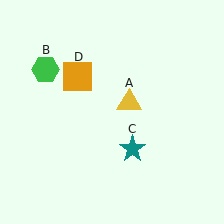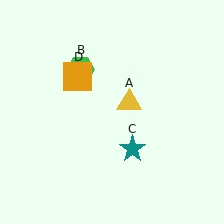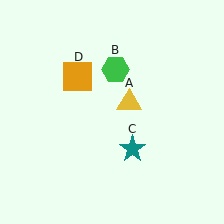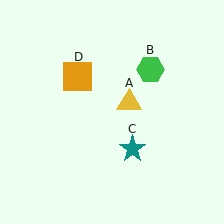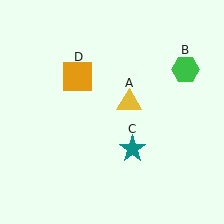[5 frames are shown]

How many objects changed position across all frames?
1 object changed position: green hexagon (object B).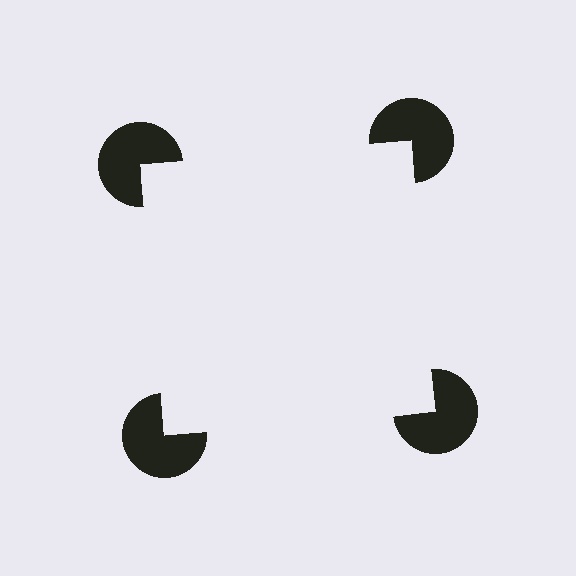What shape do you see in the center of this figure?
An illusory square — its edges are inferred from the aligned wedge cuts in the pac-man discs, not physically drawn.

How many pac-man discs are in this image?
There are 4 — one at each vertex of the illusory square.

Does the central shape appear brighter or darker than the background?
It typically appears slightly brighter than the background, even though no actual brightness change is drawn.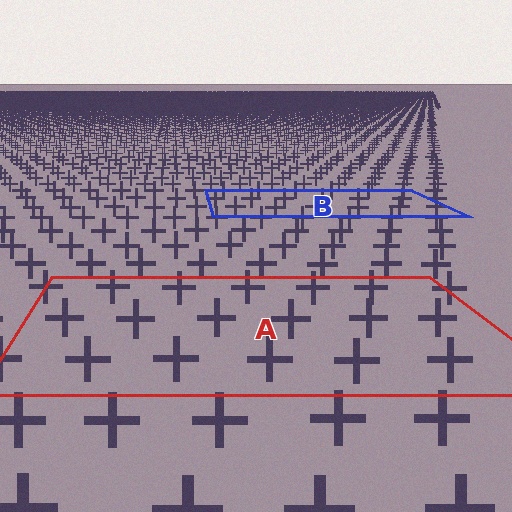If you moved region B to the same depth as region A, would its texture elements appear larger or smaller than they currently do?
They would appear larger. At a closer depth, the same texture elements are projected at a bigger on-screen size.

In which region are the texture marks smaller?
The texture marks are smaller in region B, because it is farther away.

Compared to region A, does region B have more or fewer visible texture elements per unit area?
Region B has more texture elements per unit area — they are packed more densely because it is farther away.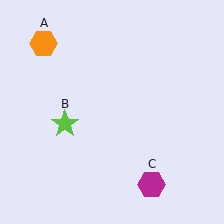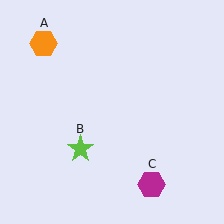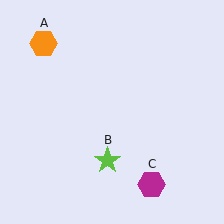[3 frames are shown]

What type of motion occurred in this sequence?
The lime star (object B) rotated counterclockwise around the center of the scene.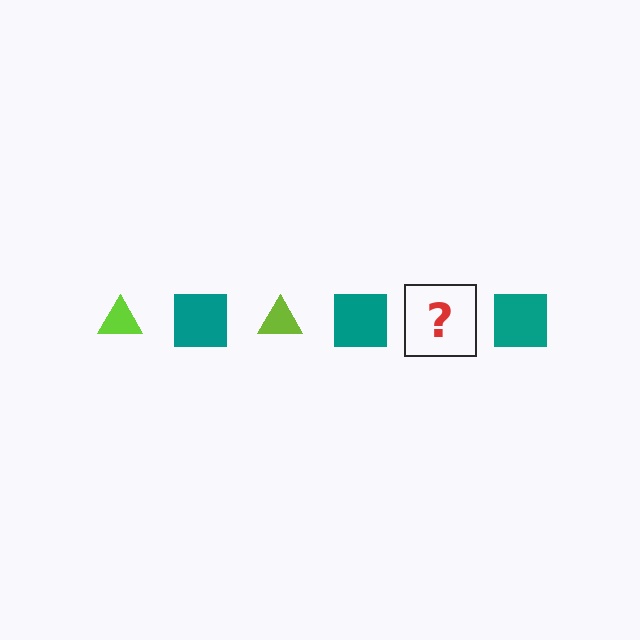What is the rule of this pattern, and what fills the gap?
The rule is that the pattern alternates between lime triangle and teal square. The gap should be filled with a lime triangle.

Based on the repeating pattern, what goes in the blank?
The blank should be a lime triangle.